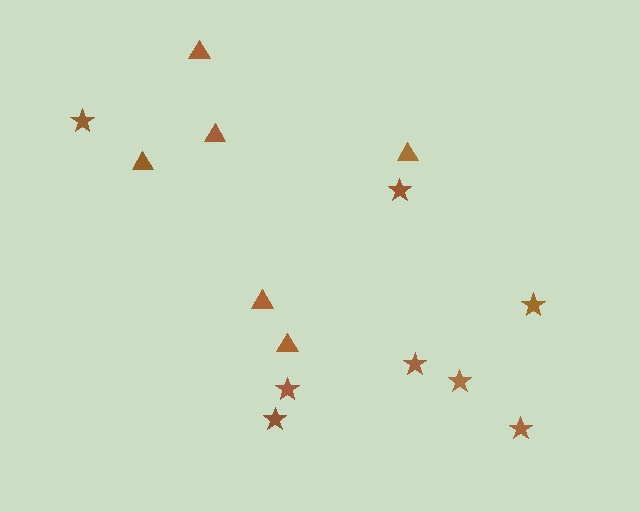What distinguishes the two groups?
There are 2 groups: one group of triangles (6) and one group of stars (8).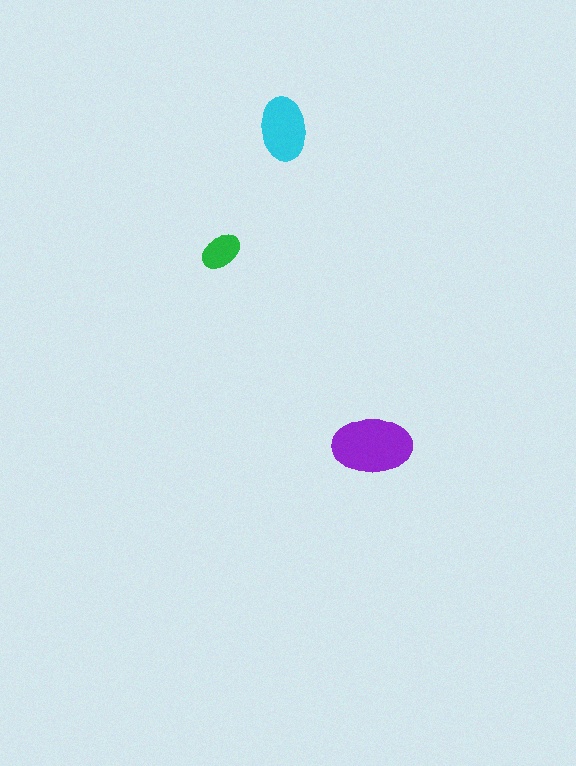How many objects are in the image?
There are 3 objects in the image.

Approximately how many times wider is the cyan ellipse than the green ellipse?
About 1.5 times wider.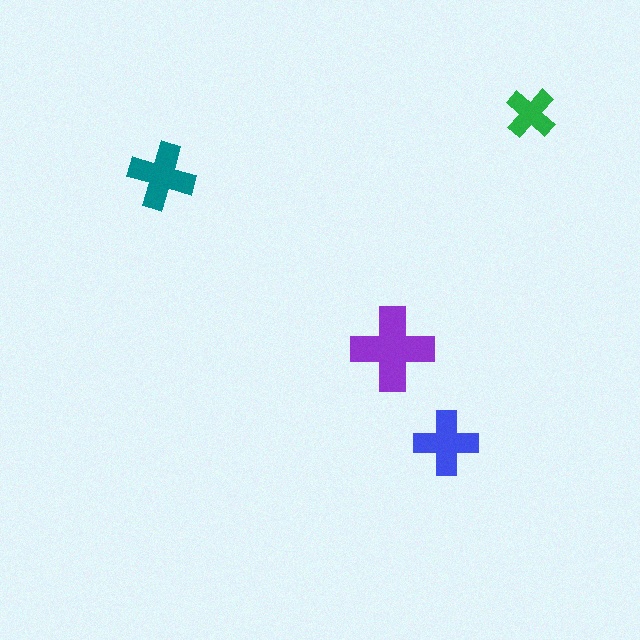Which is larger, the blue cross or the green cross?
The blue one.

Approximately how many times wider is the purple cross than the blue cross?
About 1.5 times wider.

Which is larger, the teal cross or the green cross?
The teal one.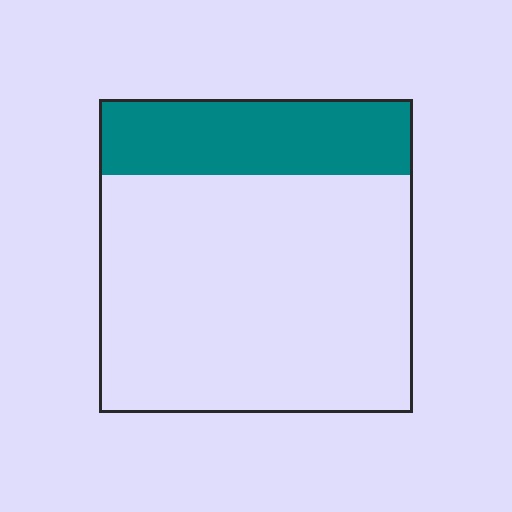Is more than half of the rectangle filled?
No.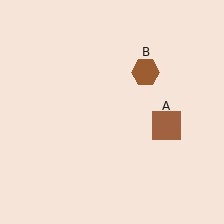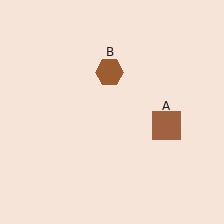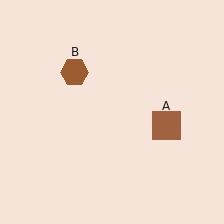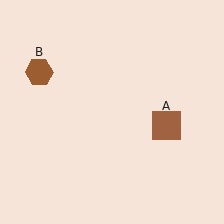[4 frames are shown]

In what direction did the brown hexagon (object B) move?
The brown hexagon (object B) moved left.